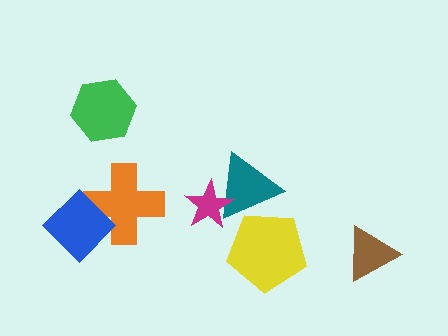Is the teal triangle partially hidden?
Yes, it is partially covered by another shape.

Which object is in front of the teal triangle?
The magenta star is in front of the teal triangle.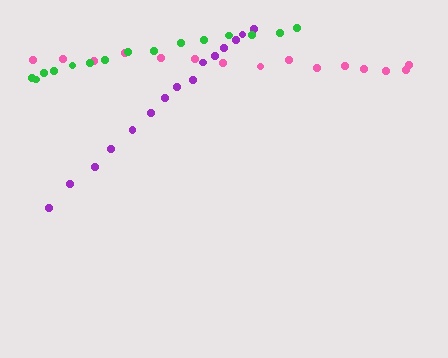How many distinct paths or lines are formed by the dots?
There are 3 distinct paths.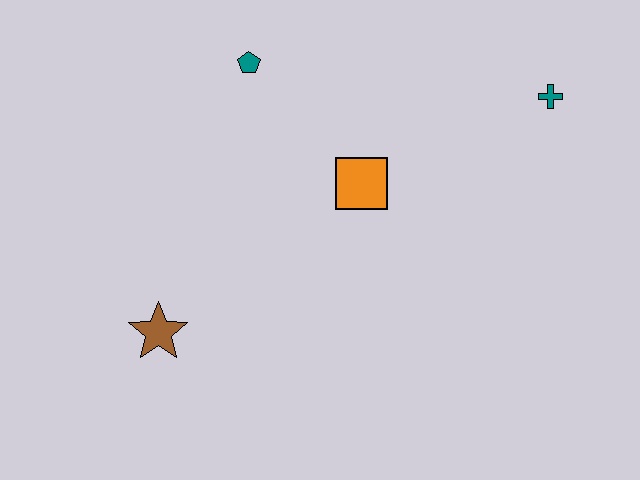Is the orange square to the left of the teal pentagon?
No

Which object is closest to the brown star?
The orange square is closest to the brown star.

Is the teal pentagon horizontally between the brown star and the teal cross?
Yes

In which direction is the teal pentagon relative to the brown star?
The teal pentagon is above the brown star.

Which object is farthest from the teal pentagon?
The teal cross is farthest from the teal pentagon.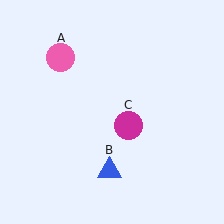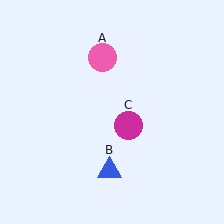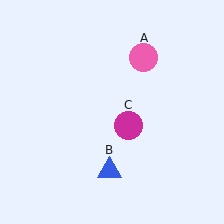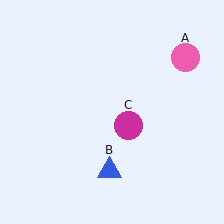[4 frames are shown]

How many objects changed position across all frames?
1 object changed position: pink circle (object A).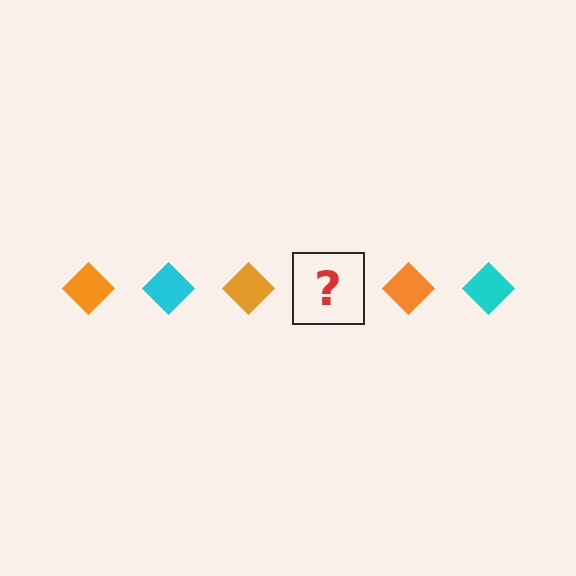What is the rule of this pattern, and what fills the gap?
The rule is that the pattern cycles through orange, cyan diamonds. The gap should be filled with a cyan diamond.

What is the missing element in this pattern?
The missing element is a cyan diamond.